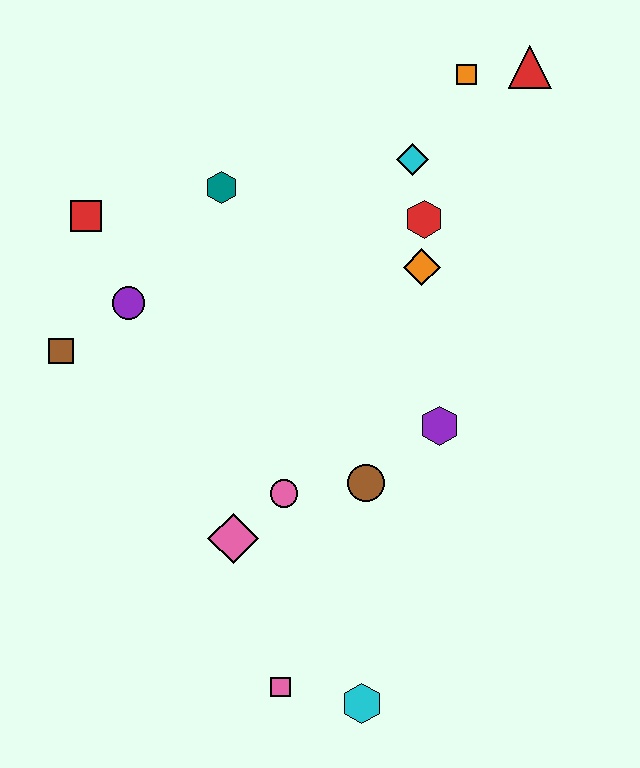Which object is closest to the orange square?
The red triangle is closest to the orange square.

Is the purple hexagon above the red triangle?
No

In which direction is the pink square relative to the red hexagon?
The pink square is below the red hexagon.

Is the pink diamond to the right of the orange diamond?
No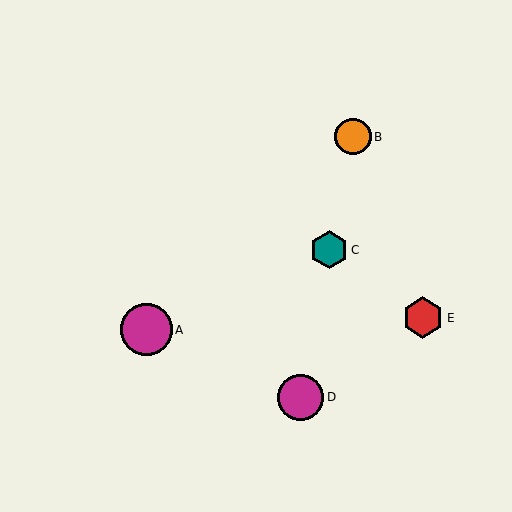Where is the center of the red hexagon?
The center of the red hexagon is at (423, 318).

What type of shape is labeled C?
Shape C is a teal hexagon.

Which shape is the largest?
The magenta circle (labeled A) is the largest.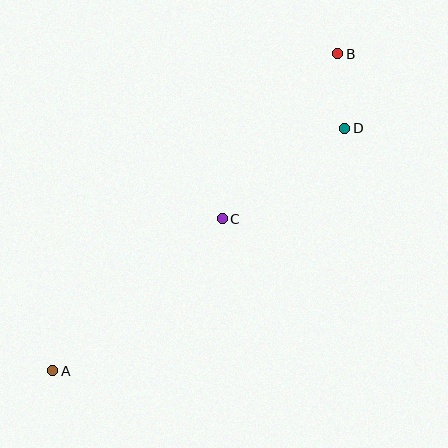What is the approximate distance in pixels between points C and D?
The distance between C and D is approximately 152 pixels.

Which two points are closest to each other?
Points B and D are closest to each other.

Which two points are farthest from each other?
Points A and B are farthest from each other.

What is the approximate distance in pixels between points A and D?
The distance between A and D is approximately 380 pixels.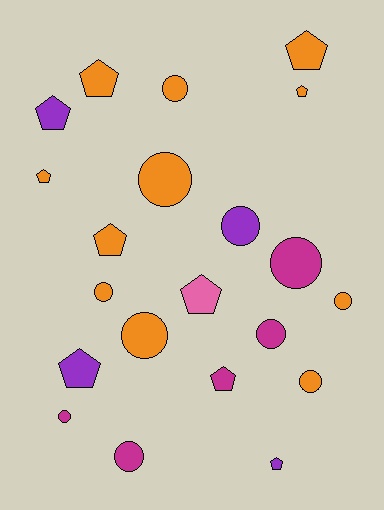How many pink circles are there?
There are no pink circles.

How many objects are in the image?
There are 21 objects.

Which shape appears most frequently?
Circle, with 11 objects.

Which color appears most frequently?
Orange, with 11 objects.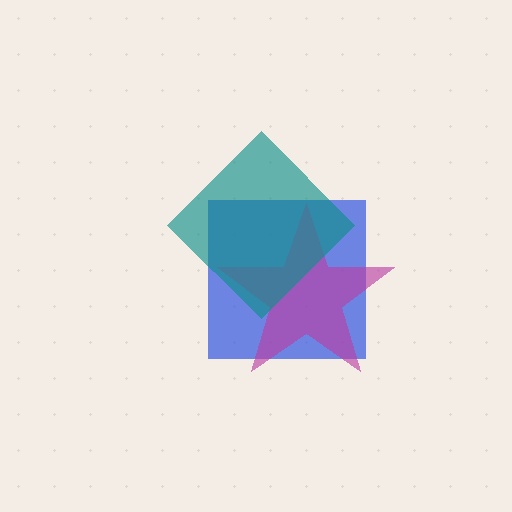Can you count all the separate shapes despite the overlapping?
Yes, there are 3 separate shapes.